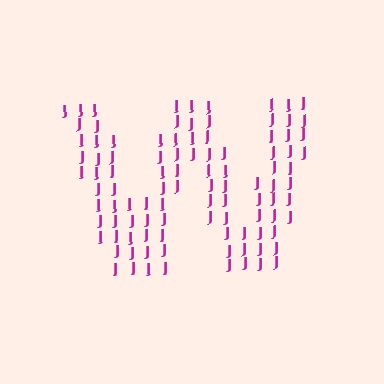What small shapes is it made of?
It is made of small letter J's.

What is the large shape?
The large shape is the letter W.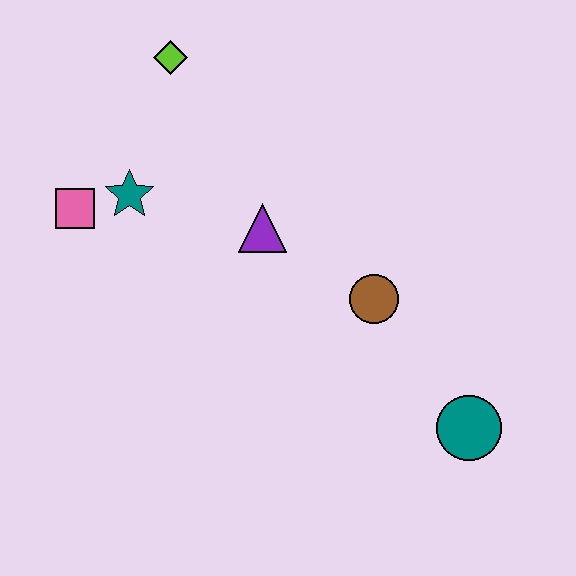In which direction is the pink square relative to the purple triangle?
The pink square is to the left of the purple triangle.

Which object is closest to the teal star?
The pink square is closest to the teal star.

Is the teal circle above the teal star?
No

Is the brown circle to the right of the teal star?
Yes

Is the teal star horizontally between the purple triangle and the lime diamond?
No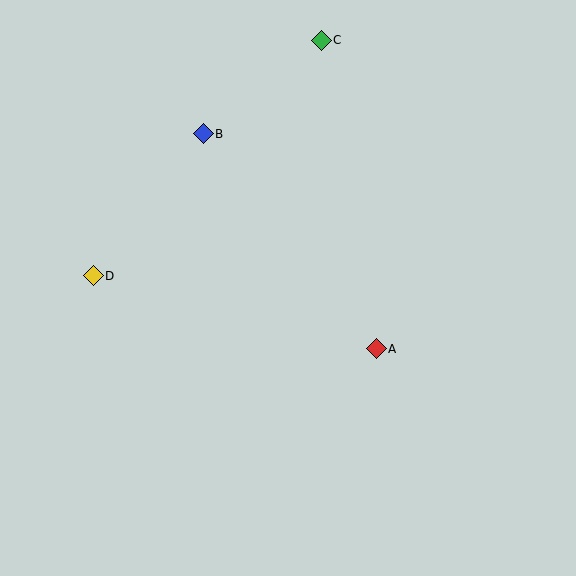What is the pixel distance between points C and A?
The distance between C and A is 314 pixels.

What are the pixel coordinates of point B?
Point B is at (203, 134).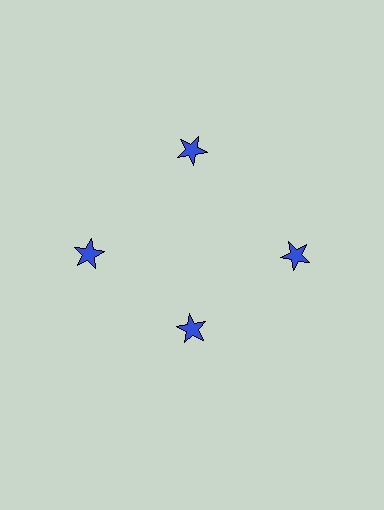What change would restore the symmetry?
The symmetry would be restored by moving it outward, back onto the ring so that all 4 stars sit at equal angles and equal distance from the center.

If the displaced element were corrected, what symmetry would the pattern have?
It would have 4-fold rotational symmetry — the pattern would map onto itself every 90 degrees.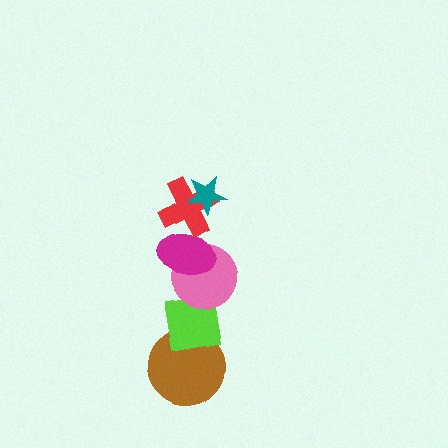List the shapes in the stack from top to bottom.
From top to bottom: the teal star, the red cross, the magenta ellipse, the pink circle, the lime square, the brown circle.